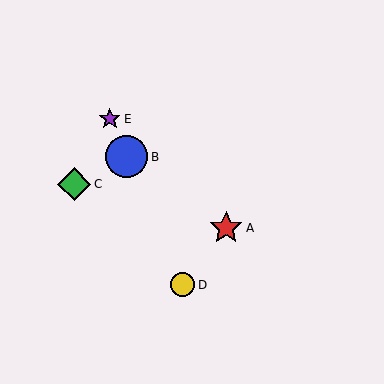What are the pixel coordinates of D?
Object D is at (183, 285).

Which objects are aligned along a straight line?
Objects B, D, E are aligned along a straight line.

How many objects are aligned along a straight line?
3 objects (B, D, E) are aligned along a straight line.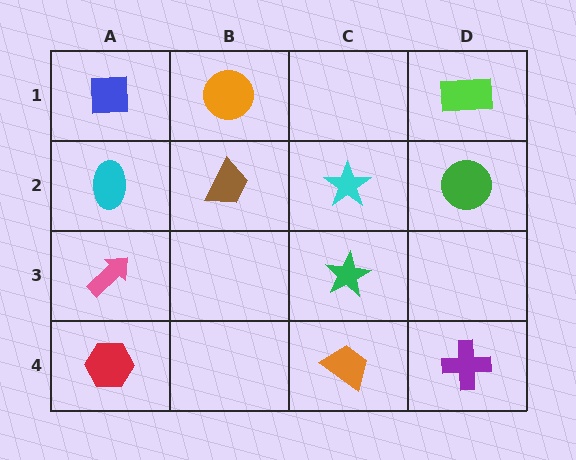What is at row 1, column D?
A lime rectangle.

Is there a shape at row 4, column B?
No, that cell is empty.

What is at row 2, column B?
A brown trapezoid.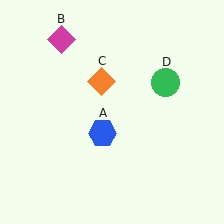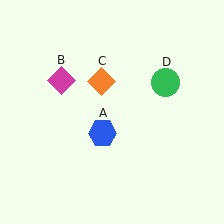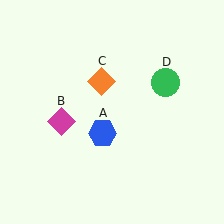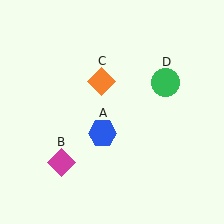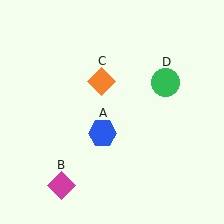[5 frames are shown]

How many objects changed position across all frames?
1 object changed position: magenta diamond (object B).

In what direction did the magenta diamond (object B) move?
The magenta diamond (object B) moved down.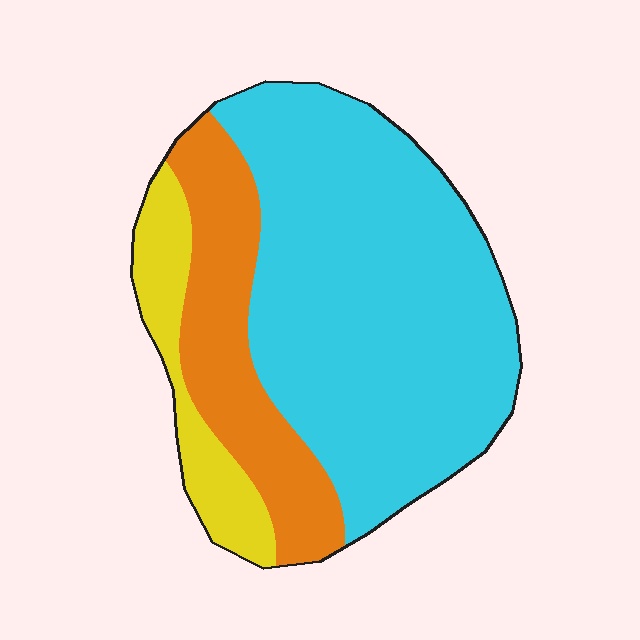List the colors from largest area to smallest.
From largest to smallest: cyan, orange, yellow.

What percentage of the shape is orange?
Orange takes up about one quarter (1/4) of the shape.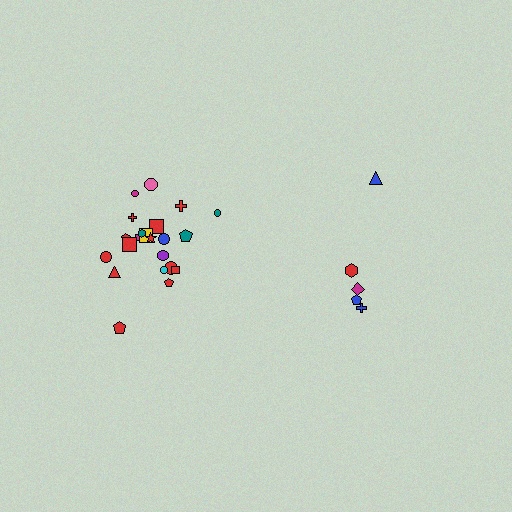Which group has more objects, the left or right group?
The left group.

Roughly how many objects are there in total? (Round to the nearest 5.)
Roughly 25 objects in total.